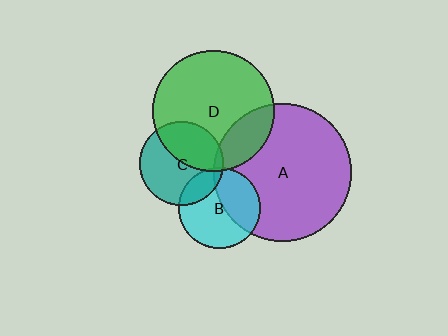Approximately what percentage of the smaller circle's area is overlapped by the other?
Approximately 40%.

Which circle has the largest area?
Circle A (purple).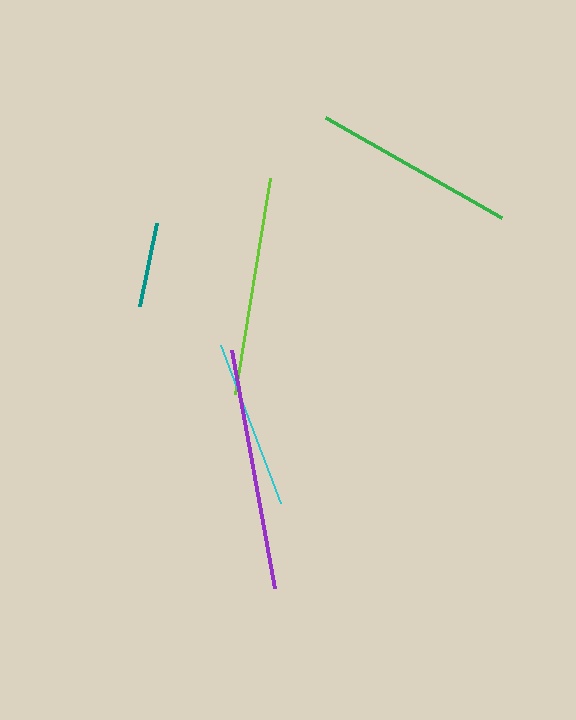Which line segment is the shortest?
The teal line is the shortest at approximately 85 pixels.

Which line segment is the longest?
The purple line is the longest at approximately 242 pixels.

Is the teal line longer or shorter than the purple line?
The purple line is longer than the teal line.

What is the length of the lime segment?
The lime segment is approximately 219 pixels long.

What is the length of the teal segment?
The teal segment is approximately 85 pixels long.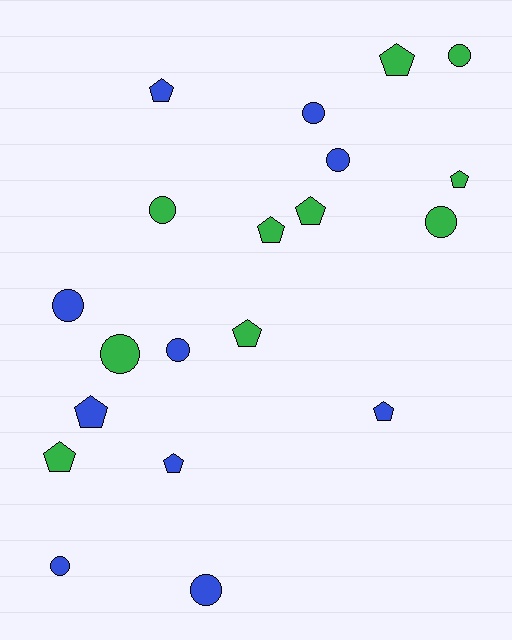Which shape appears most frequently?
Circle, with 10 objects.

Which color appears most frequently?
Green, with 10 objects.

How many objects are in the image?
There are 20 objects.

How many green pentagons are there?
There are 6 green pentagons.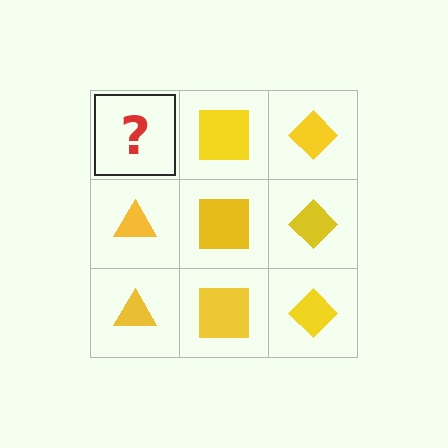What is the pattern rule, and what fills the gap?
The rule is that each column has a consistent shape. The gap should be filled with a yellow triangle.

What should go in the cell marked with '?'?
The missing cell should contain a yellow triangle.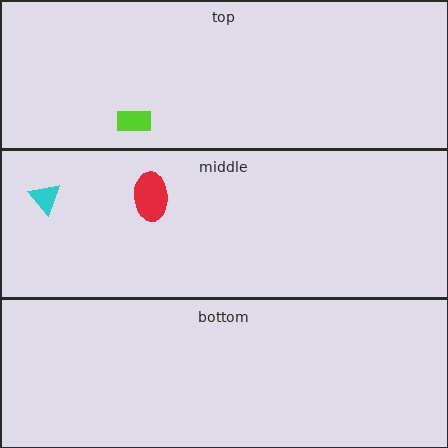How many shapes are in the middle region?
2.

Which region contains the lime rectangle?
The top region.